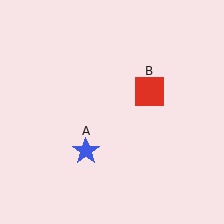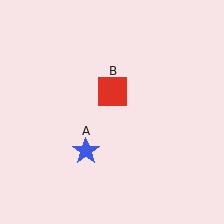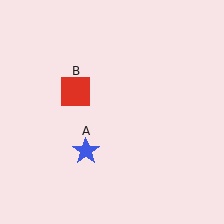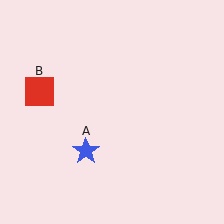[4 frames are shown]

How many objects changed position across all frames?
1 object changed position: red square (object B).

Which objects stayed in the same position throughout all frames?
Blue star (object A) remained stationary.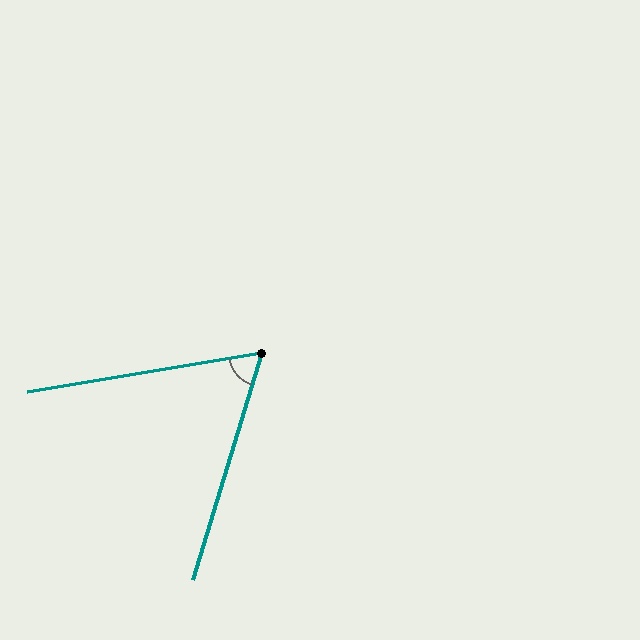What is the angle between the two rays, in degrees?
Approximately 64 degrees.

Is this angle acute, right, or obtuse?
It is acute.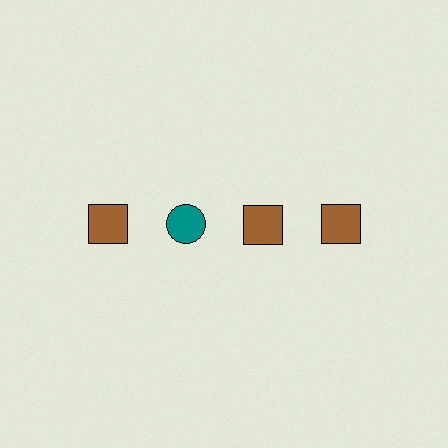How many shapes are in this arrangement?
There are 4 shapes arranged in a grid pattern.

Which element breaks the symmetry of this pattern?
The teal circle in the top row, second from left column breaks the symmetry. All other shapes are brown squares.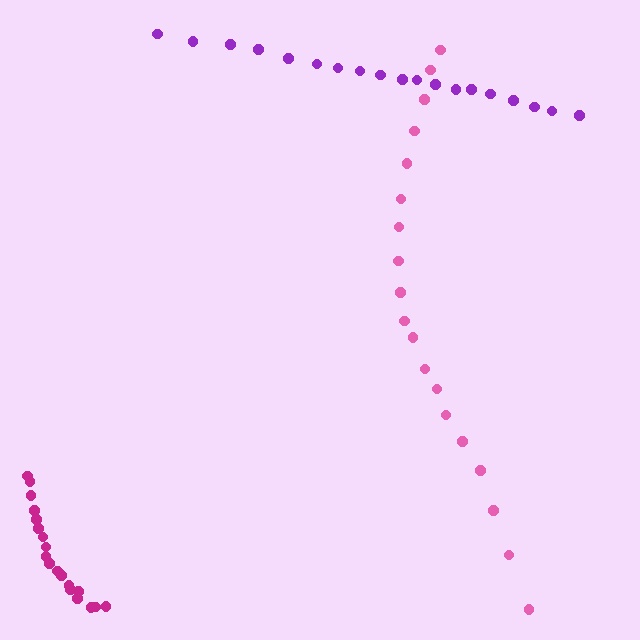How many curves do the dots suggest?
There are 3 distinct paths.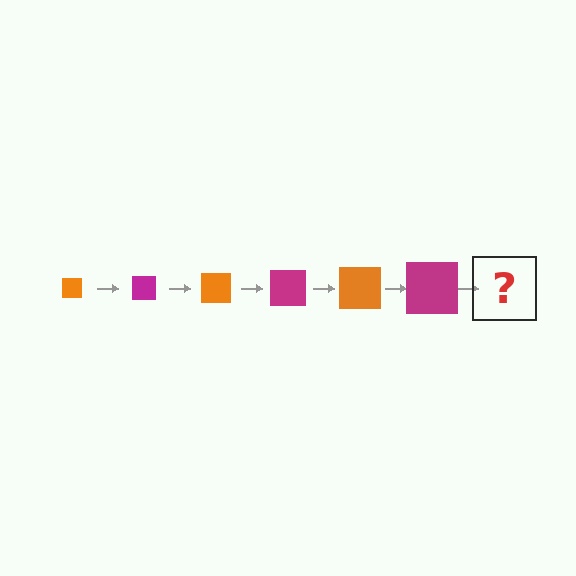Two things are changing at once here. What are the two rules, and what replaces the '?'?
The two rules are that the square grows larger each step and the color cycles through orange and magenta. The '?' should be an orange square, larger than the previous one.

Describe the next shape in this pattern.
It should be an orange square, larger than the previous one.